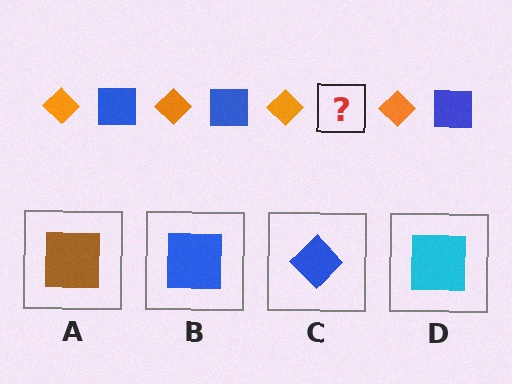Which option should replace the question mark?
Option B.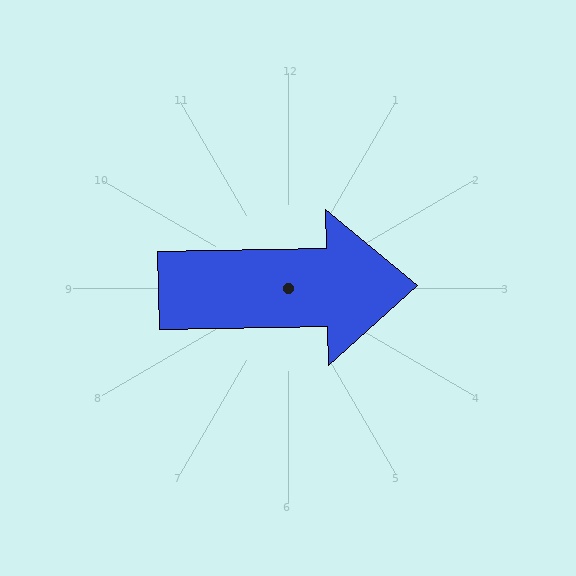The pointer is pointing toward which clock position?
Roughly 3 o'clock.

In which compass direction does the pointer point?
East.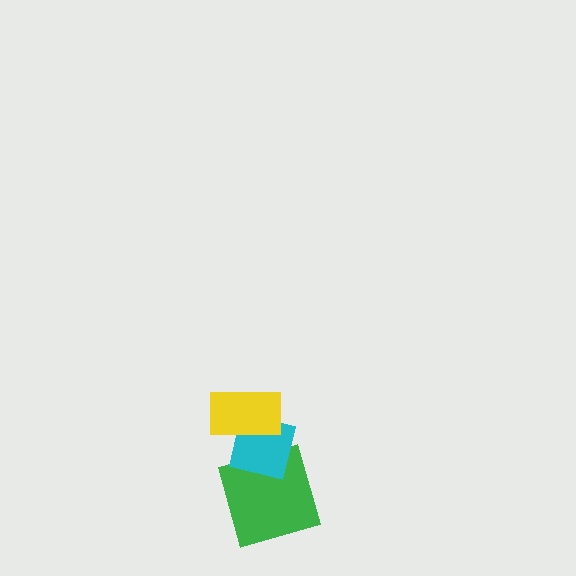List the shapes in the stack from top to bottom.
From top to bottom: the yellow rectangle, the cyan square, the green square.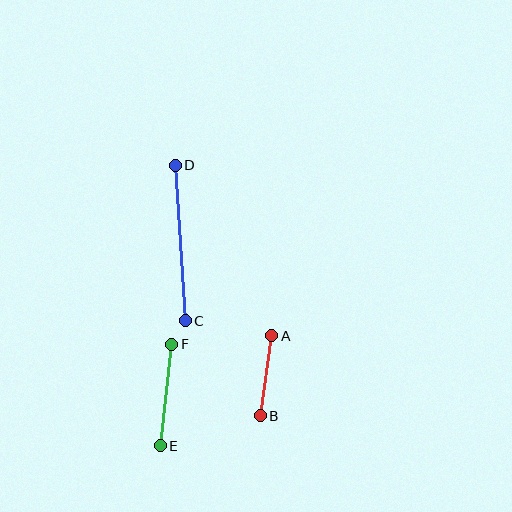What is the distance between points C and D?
The distance is approximately 156 pixels.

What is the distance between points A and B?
The distance is approximately 81 pixels.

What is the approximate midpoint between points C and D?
The midpoint is at approximately (180, 243) pixels.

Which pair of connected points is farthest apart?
Points C and D are farthest apart.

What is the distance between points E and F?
The distance is approximately 102 pixels.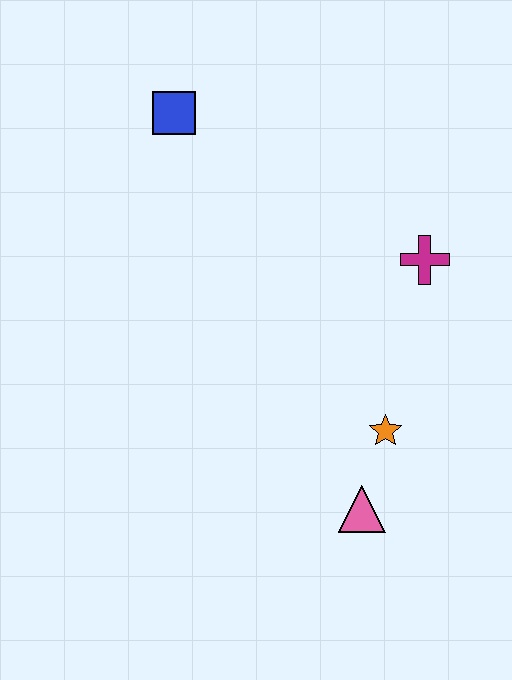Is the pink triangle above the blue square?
No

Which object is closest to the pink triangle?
The orange star is closest to the pink triangle.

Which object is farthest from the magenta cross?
The blue square is farthest from the magenta cross.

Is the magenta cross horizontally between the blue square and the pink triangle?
No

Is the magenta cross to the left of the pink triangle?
No